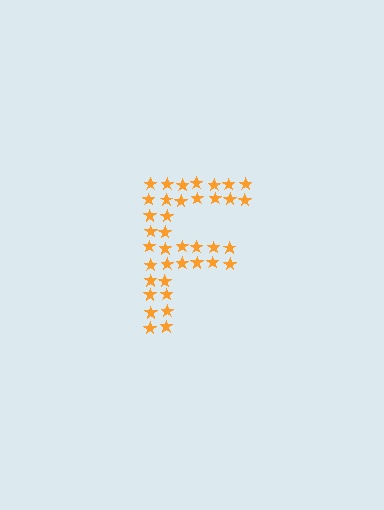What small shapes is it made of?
It is made of small stars.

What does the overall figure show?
The overall figure shows the letter F.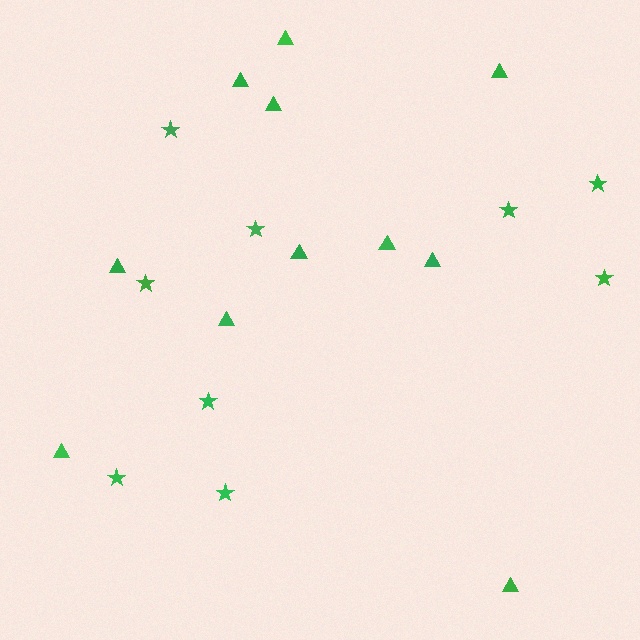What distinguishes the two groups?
There are 2 groups: one group of stars (9) and one group of triangles (11).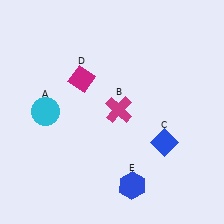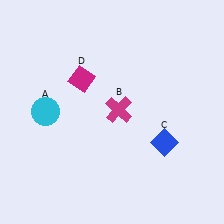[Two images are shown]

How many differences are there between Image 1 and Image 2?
There is 1 difference between the two images.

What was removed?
The blue hexagon (E) was removed in Image 2.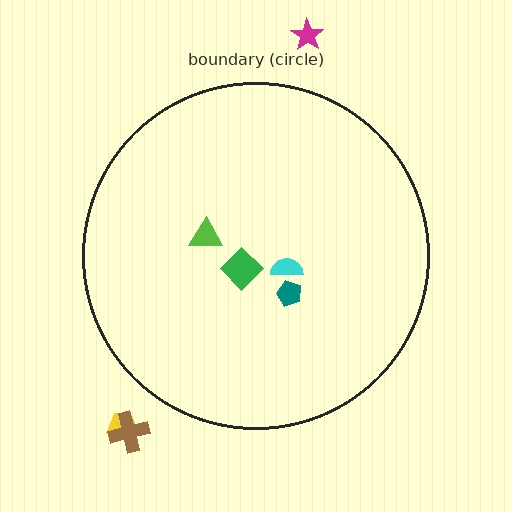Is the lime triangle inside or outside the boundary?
Inside.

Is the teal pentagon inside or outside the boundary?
Inside.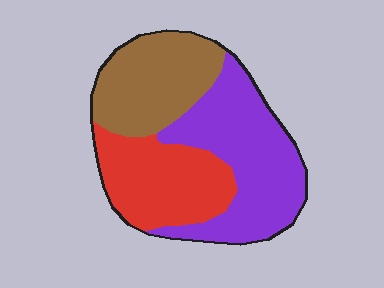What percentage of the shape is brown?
Brown covers around 30% of the shape.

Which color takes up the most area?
Purple, at roughly 40%.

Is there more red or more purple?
Purple.